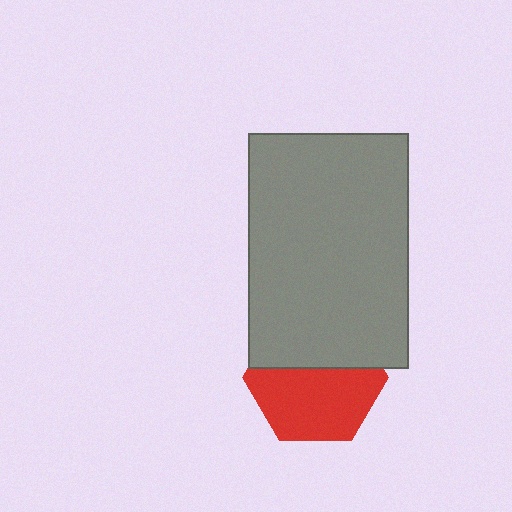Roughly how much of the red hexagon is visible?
About half of it is visible (roughly 58%).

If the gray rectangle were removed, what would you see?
You would see the complete red hexagon.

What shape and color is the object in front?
The object in front is a gray rectangle.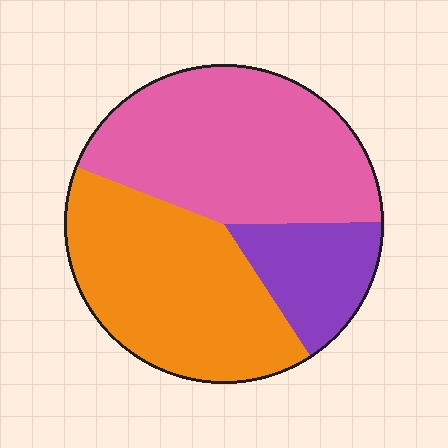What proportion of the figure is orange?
Orange takes up about two fifths (2/5) of the figure.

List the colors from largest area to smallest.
From largest to smallest: pink, orange, purple.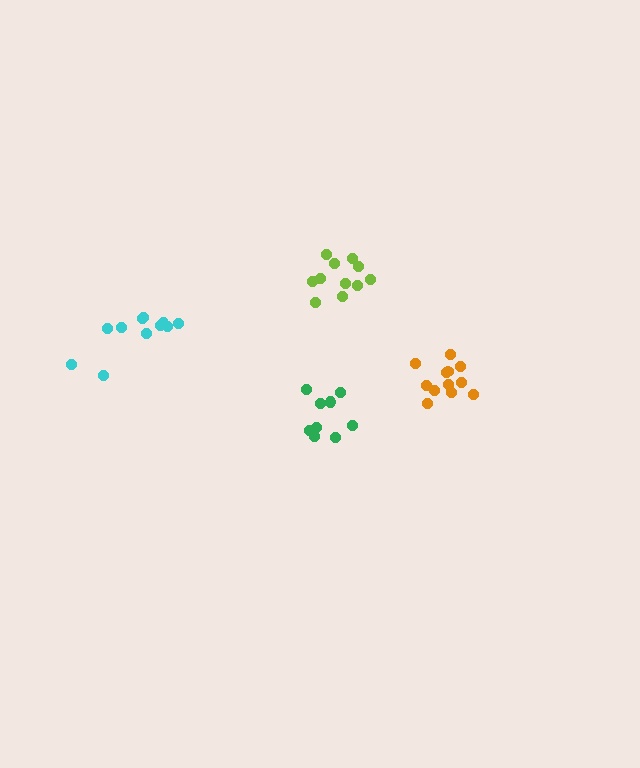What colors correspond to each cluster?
The clusters are colored: cyan, orange, green, lime.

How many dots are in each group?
Group 1: 11 dots, Group 2: 12 dots, Group 3: 9 dots, Group 4: 11 dots (43 total).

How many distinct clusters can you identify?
There are 4 distinct clusters.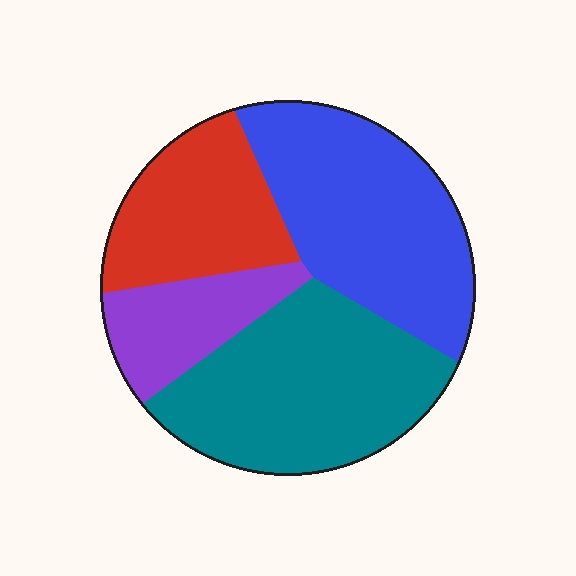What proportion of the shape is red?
Red covers roughly 20% of the shape.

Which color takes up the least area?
Purple, at roughly 15%.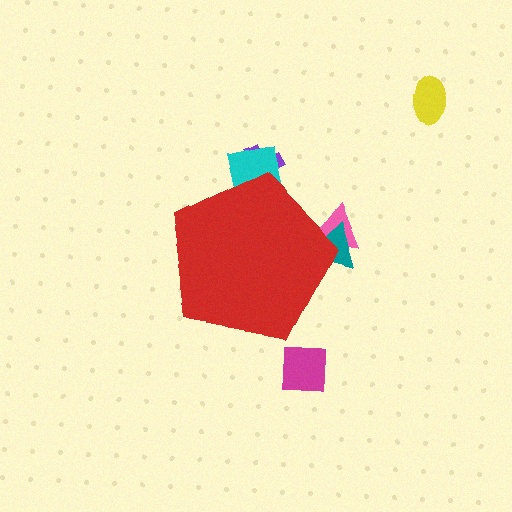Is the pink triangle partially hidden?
Yes, the pink triangle is partially hidden behind the red pentagon.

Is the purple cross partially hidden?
Yes, the purple cross is partially hidden behind the red pentagon.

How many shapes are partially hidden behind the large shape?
4 shapes are partially hidden.